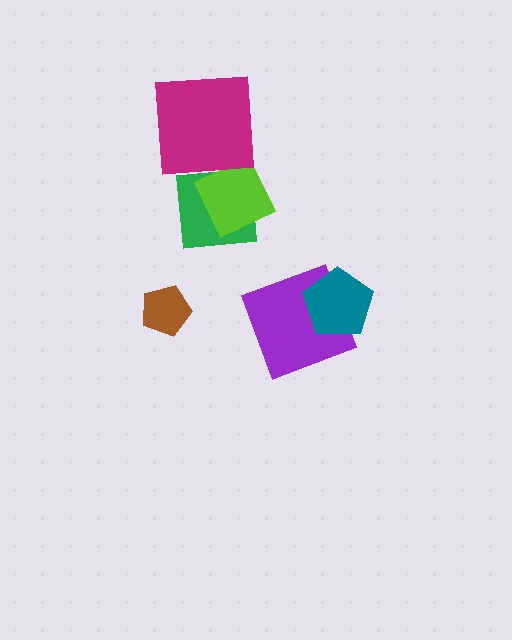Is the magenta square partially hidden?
No, no other shape covers it.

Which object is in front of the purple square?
The teal pentagon is in front of the purple square.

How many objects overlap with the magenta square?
1 object overlaps with the magenta square.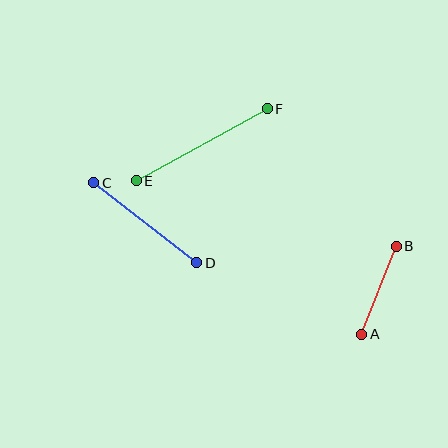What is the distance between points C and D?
The distance is approximately 131 pixels.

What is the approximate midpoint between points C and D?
The midpoint is at approximately (145, 223) pixels.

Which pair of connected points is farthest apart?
Points E and F are farthest apart.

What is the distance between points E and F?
The distance is approximately 149 pixels.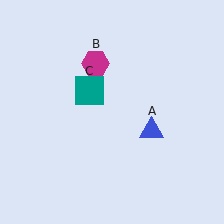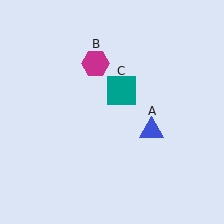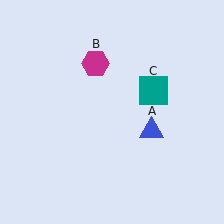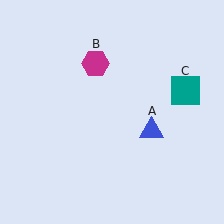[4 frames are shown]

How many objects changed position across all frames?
1 object changed position: teal square (object C).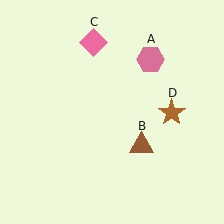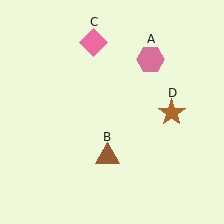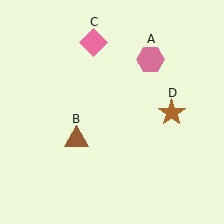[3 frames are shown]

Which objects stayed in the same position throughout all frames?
Pink hexagon (object A) and pink diamond (object C) and brown star (object D) remained stationary.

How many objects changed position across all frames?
1 object changed position: brown triangle (object B).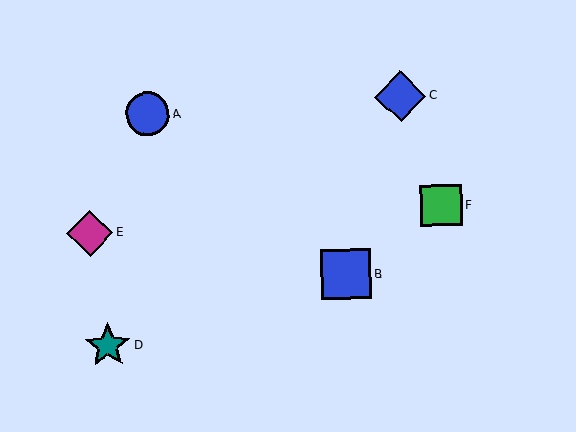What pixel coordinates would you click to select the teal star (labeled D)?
Click at (108, 346) to select the teal star D.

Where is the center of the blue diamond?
The center of the blue diamond is at (401, 97).